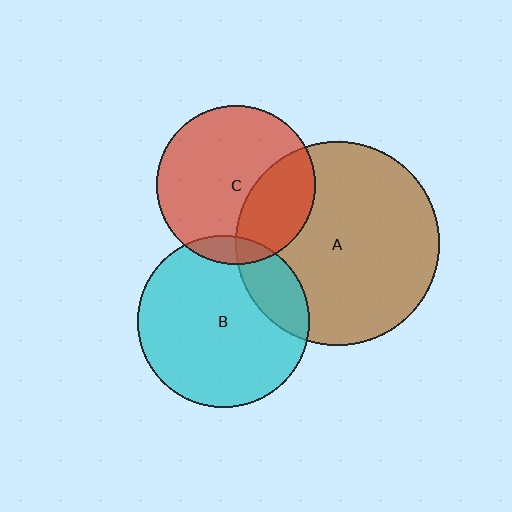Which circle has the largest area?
Circle A (brown).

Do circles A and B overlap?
Yes.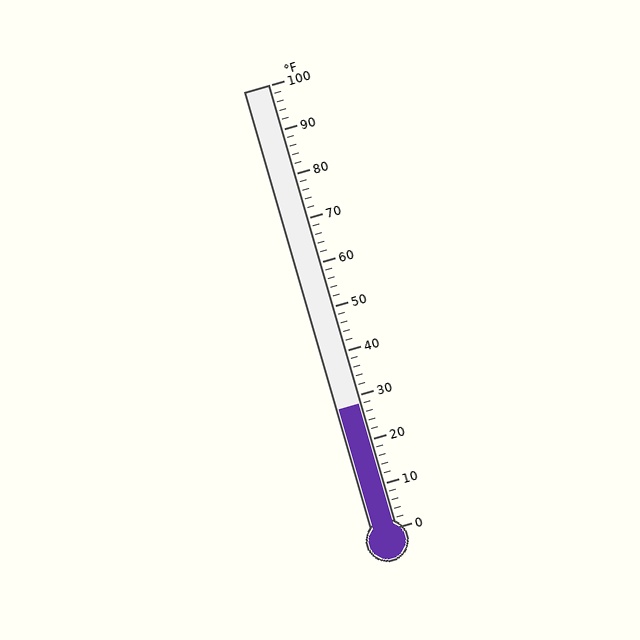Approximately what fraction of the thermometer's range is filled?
The thermometer is filled to approximately 30% of its range.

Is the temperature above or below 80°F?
The temperature is below 80°F.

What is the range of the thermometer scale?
The thermometer scale ranges from 0°F to 100°F.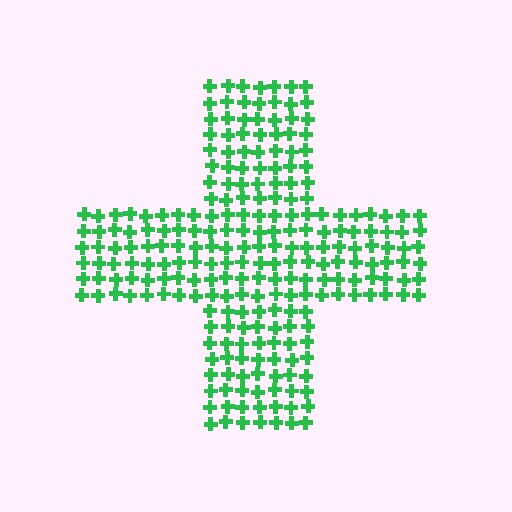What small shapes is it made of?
It is made of small crosses.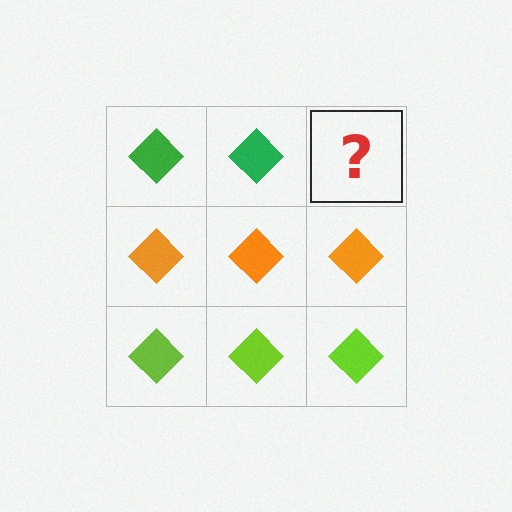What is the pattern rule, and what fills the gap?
The rule is that each row has a consistent color. The gap should be filled with a green diamond.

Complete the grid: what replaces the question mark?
The question mark should be replaced with a green diamond.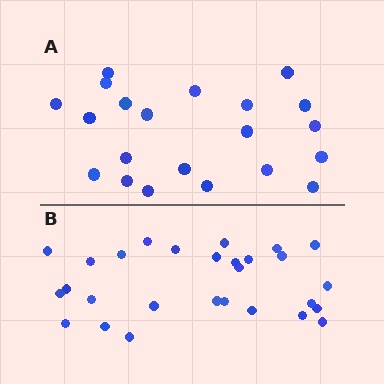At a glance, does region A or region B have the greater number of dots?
Region B (the bottom region) has more dots.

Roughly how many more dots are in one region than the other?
Region B has roughly 8 or so more dots than region A.